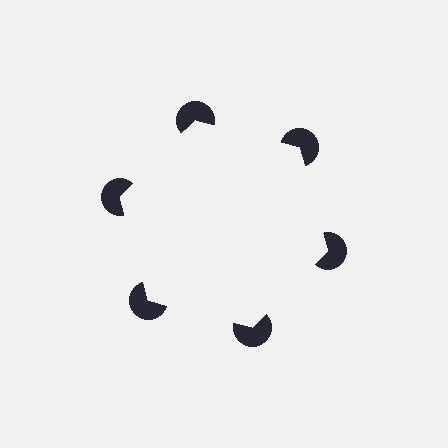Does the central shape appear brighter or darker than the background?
It typically appears slightly brighter than the background, even though no actual brightness change is drawn.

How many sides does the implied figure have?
6 sides.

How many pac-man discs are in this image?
There are 6 — one at each vertex of the illusory hexagon.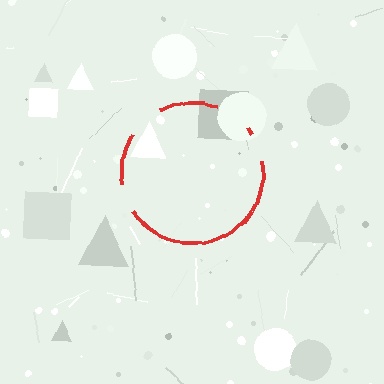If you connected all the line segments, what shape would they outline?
They would outline a circle.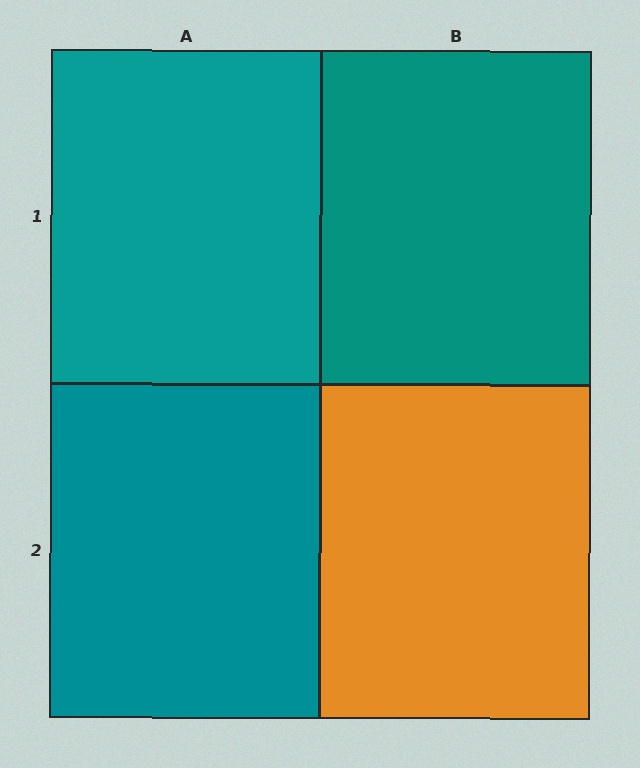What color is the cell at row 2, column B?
Orange.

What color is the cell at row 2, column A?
Teal.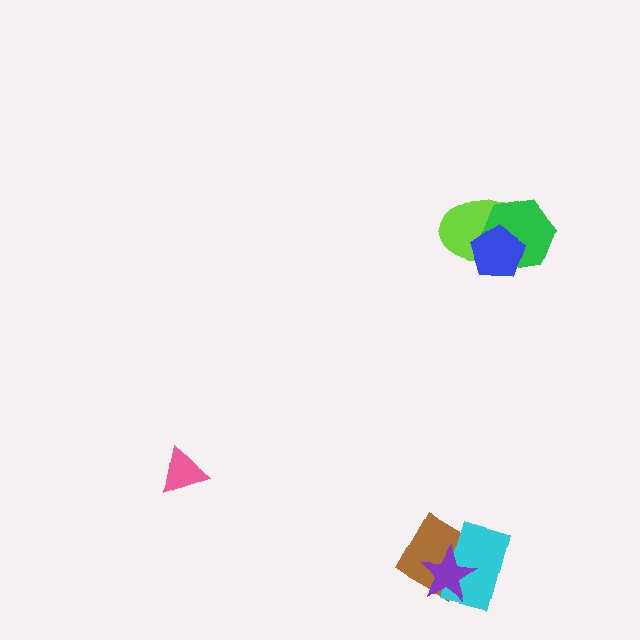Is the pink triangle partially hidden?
No, no other shape covers it.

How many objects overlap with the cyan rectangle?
2 objects overlap with the cyan rectangle.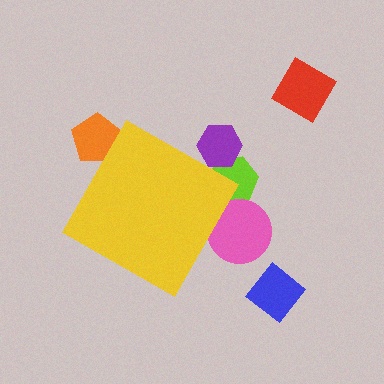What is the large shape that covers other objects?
A yellow diamond.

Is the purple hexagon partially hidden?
Yes, the purple hexagon is partially hidden behind the yellow diamond.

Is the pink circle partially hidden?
Yes, the pink circle is partially hidden behind the yellow diamond.